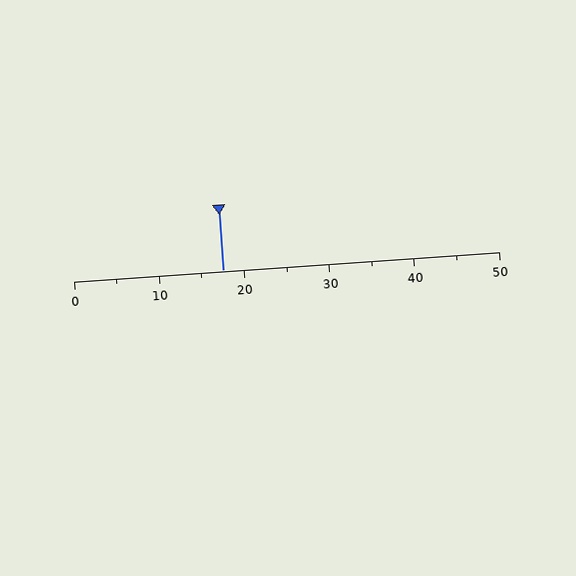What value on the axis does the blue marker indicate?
The marker indicates approximately 17.5.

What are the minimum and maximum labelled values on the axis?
The axis runs from 0 to 50.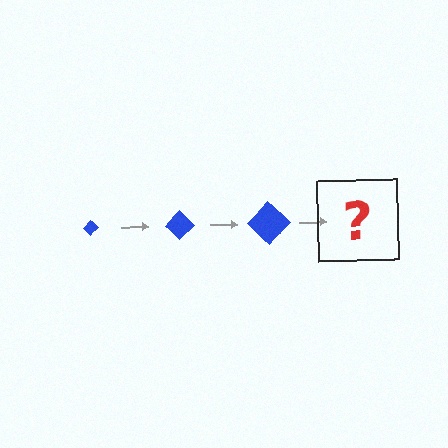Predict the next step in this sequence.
The next step is a blue diamond, larger than the previous one.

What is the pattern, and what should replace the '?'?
The pattern is that the diamond gets progressively larger each step. The '?' should be a blue diamond, larger than the previous one.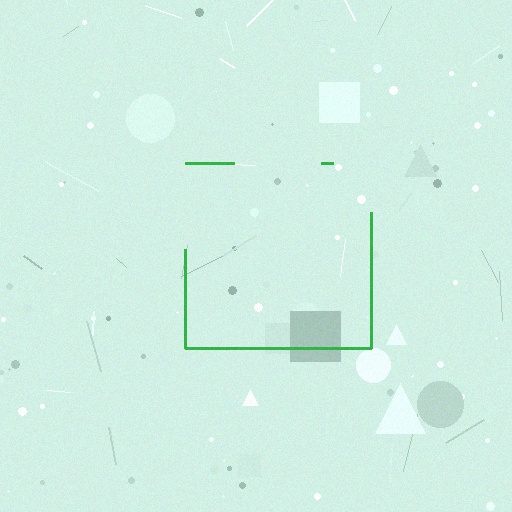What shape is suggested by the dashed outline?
The dashed outline suggests a square.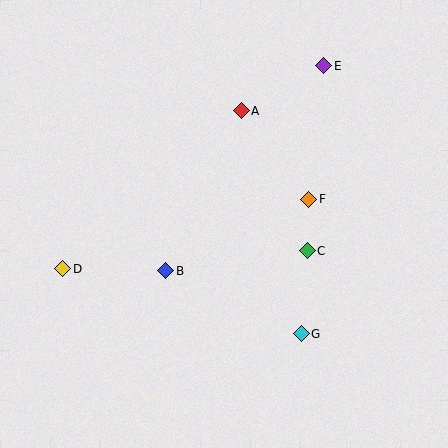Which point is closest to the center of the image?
Point B at (166, 271) is closest to the center.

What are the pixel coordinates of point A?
Point A is at (241, 111).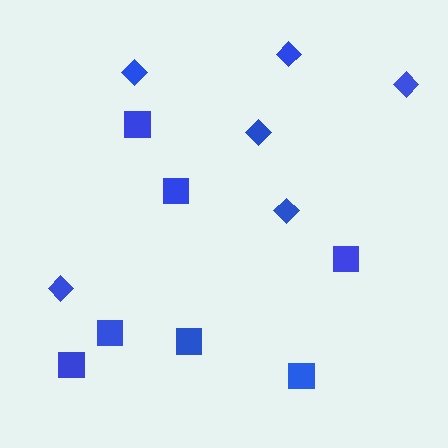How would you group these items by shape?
There are 2 groups: one group of diamonds (6) and one group of squares (7).